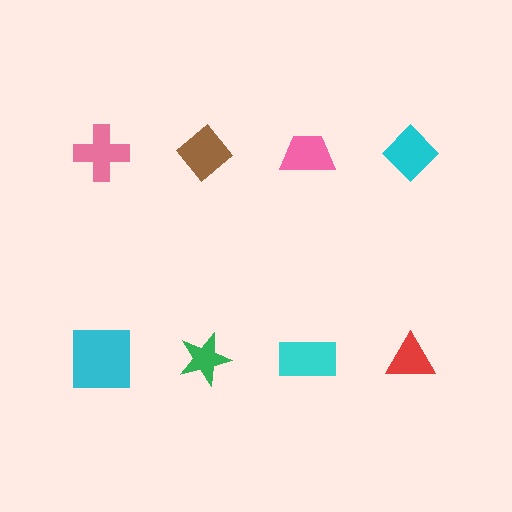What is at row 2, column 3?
A cyan rectangle.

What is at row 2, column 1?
A cyan square.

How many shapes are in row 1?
4 shapes.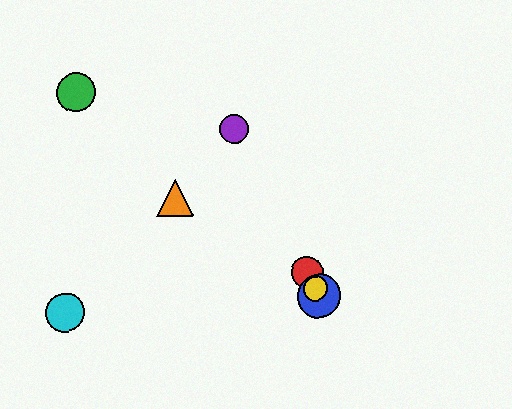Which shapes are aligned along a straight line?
The red circle, the blue circle, the yellow circle, the purple circle are aligned along a straight line.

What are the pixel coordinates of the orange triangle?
The orange triangle is at (175, 198).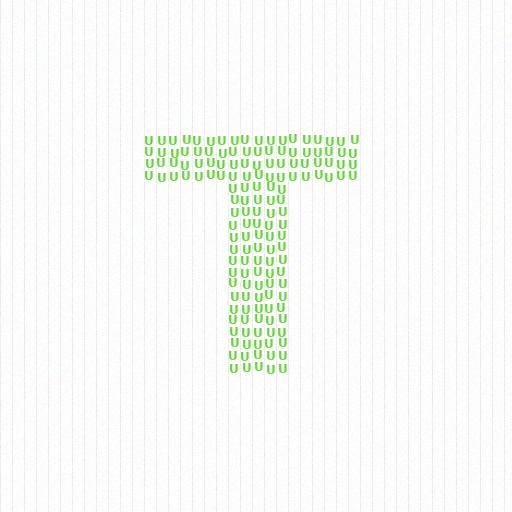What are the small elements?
The small elements are letter U's.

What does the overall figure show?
The overall figure shows the letter T.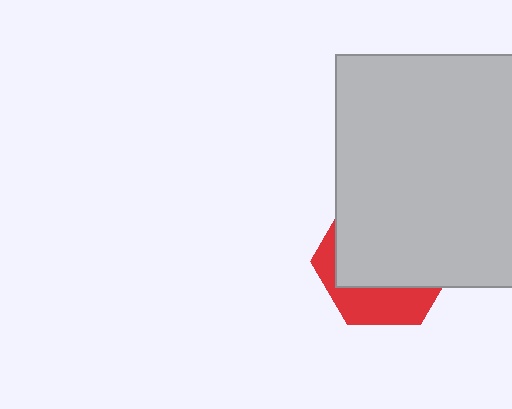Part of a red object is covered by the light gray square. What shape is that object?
It is a hexagon.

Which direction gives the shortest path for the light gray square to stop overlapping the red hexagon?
Moving up gives the shortest separation.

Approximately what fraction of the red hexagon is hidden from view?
Roughly 67% of the red hexagon is hidden behind the light gray square.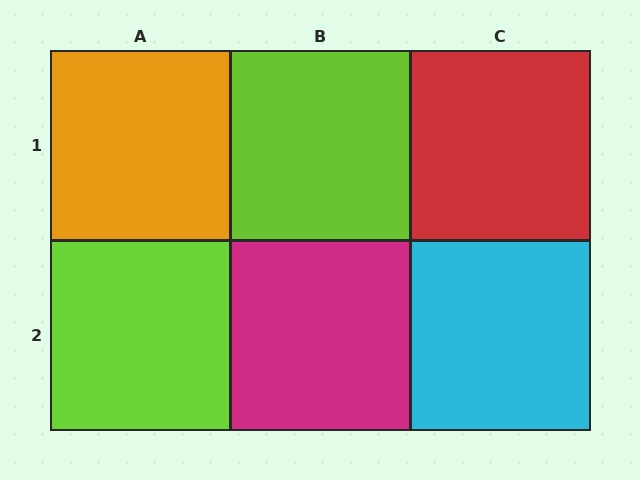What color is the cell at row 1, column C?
Red.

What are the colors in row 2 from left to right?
Lime, magenta, cyan.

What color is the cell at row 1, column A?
Orange.